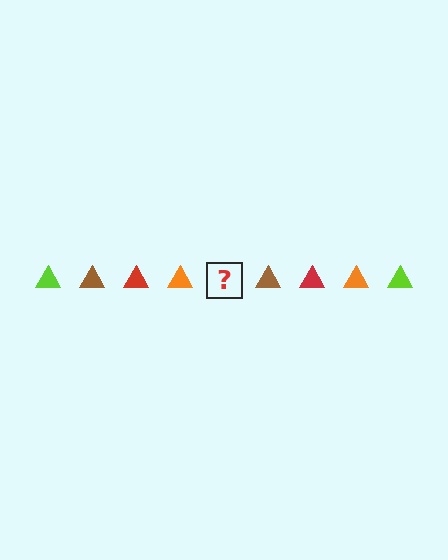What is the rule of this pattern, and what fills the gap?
The rule is that the pattern cycles through lime, brown, red, orange triangles. The gap should be filled with a lime triangle.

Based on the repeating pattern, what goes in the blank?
The blank should be a lime triangle.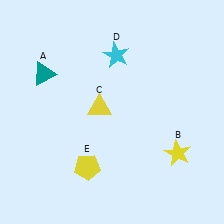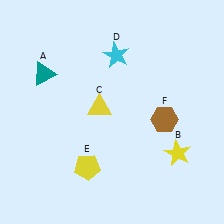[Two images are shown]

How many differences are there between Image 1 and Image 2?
There is 1 difference between the two images.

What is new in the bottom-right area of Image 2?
A brown hexagon (F) was added in the bottom-right area of Image 2.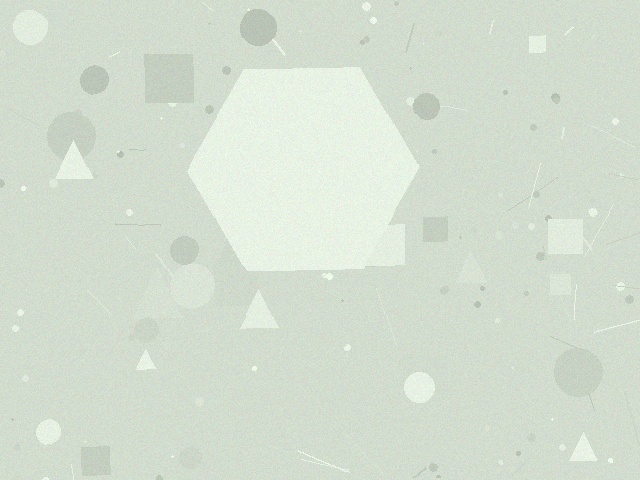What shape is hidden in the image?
A hexagon is hidden in the image.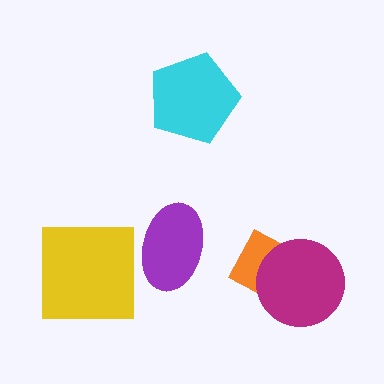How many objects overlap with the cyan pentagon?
0 objects overlap with the cyan pentagon.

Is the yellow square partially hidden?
No, no other shape covers it.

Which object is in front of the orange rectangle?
The magenta circle is in front of the orange rectangle.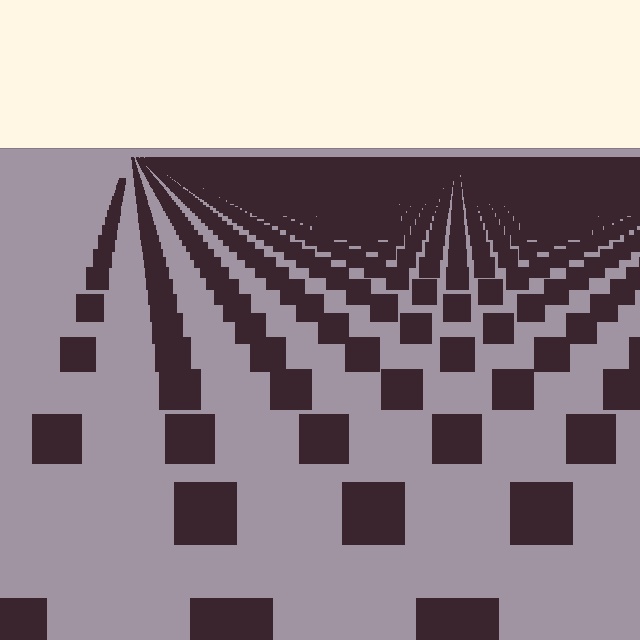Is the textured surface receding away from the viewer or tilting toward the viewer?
The surface is receding away from the viewer. Texture elements get smaller and denser toward the top.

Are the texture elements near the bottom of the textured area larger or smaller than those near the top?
Larger. Near the bottom, elements are closer to the viewer and appear at a bigger on-screen size.